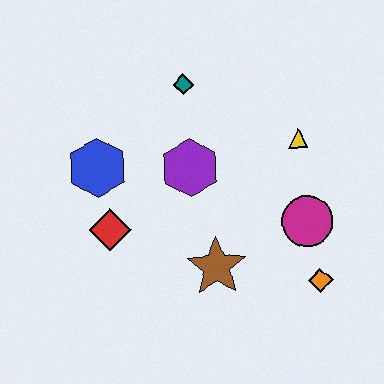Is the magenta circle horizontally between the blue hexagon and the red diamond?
No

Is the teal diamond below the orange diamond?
No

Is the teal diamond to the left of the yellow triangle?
Yes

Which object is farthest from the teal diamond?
The orange diamond is farthest from the teal diamond.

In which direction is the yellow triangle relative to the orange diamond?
The yellow triangle is above the orange diamond.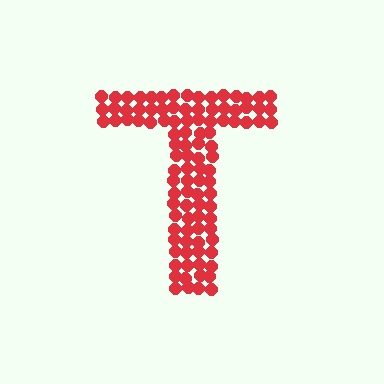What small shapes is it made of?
It is made of small circles.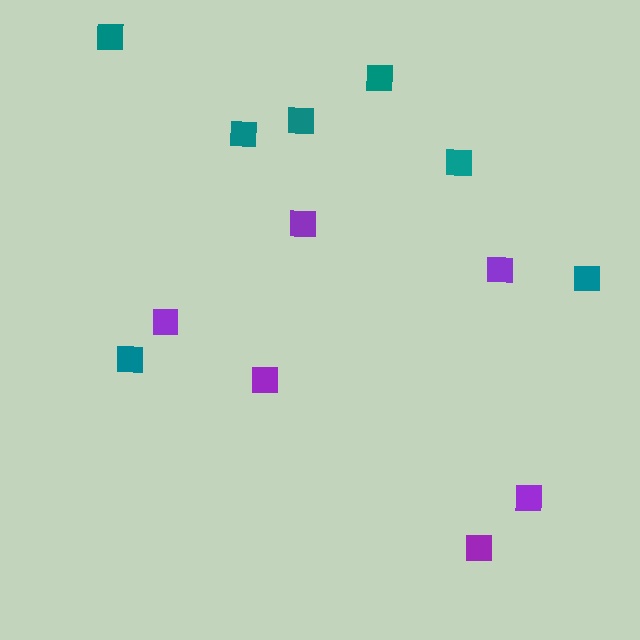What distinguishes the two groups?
There are 2 groups: one group of purple squares (6) and one group of teal squares (7).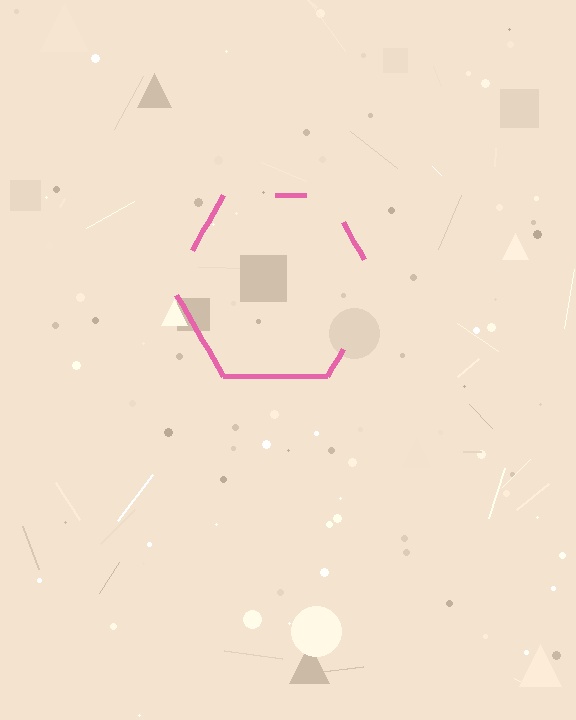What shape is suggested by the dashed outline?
The dashed outline suggests a hexagon.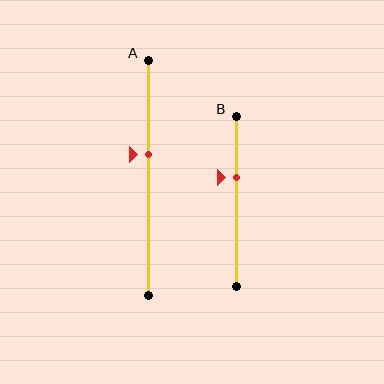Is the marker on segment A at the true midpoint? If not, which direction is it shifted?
No, the marker on segment A is shifted upward by about 10% of the segment length.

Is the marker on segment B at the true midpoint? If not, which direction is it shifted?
No, the marker on segment B is shifted upward by about 14% of the segment length.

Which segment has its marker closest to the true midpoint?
Segment A has its marker closest to the true midpoint.